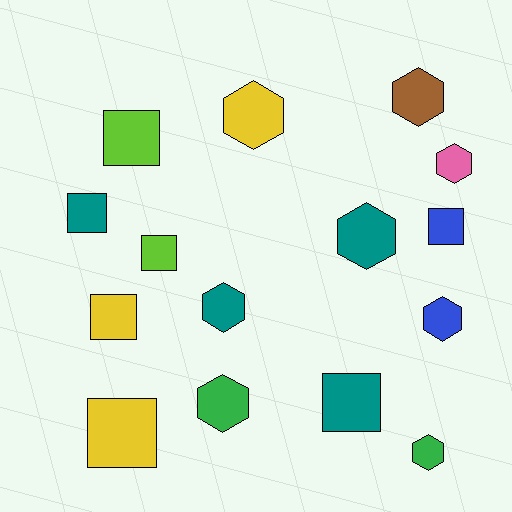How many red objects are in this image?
There are no red objects.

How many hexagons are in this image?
There are 8 hexagons.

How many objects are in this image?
There are 15 objects.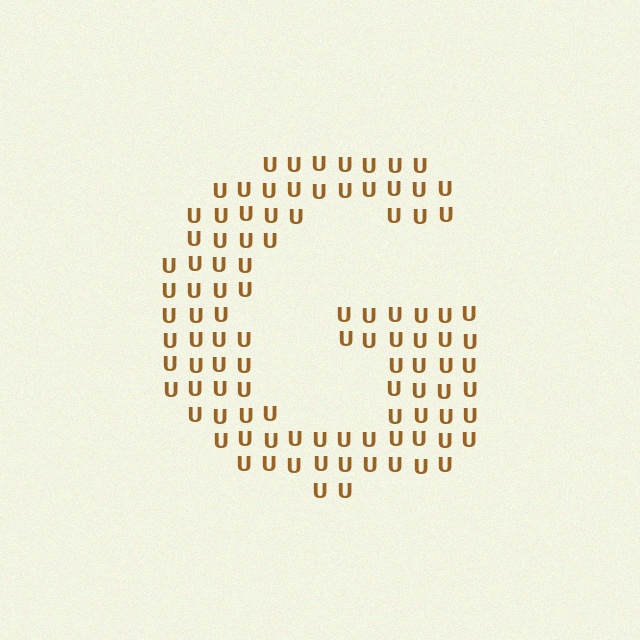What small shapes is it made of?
It is made of small letter U's.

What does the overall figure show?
The overall figure shows the letter G.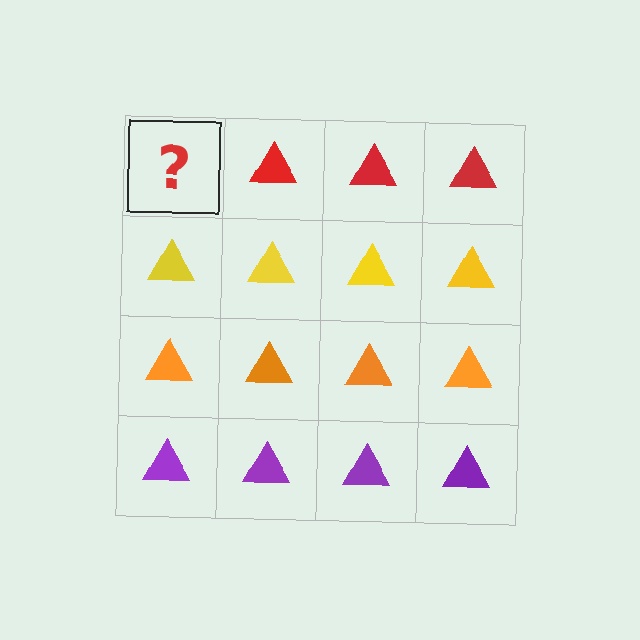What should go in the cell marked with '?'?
The missing cell should contain a red triangle.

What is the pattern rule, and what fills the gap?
The rule is that each row has a consistent color. The gap should be filled with a red triangle.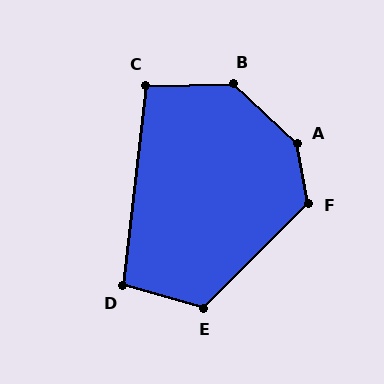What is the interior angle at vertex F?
Approximately 125 degrees (obtuse).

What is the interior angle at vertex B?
Approximately 136 degrees (obtuse).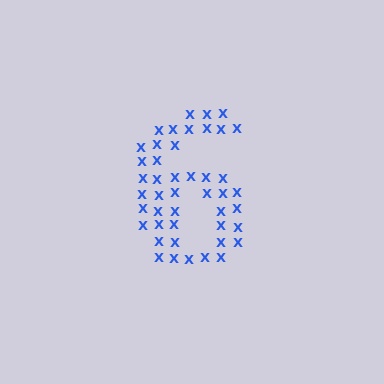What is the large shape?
The large shape is the digit 6.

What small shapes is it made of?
It is made of small letter X's.